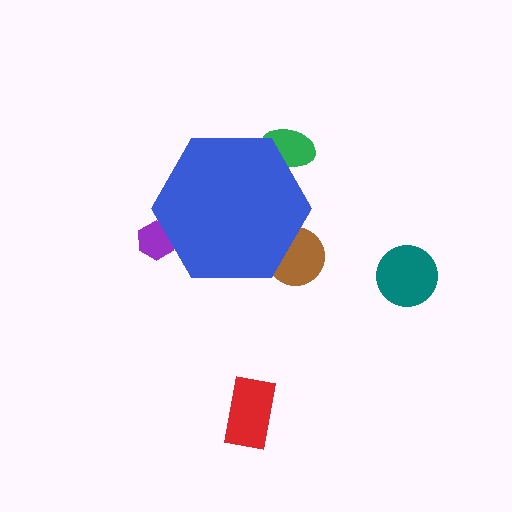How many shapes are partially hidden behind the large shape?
3 shapes are partially hidden.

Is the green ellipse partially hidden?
Yes, the green ellipse is partially hidden behind the blue hexagon.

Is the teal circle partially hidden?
No, the teal circle is fully visible.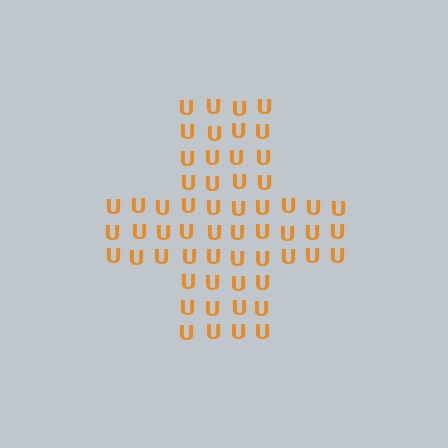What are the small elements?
The small elements are letter U's.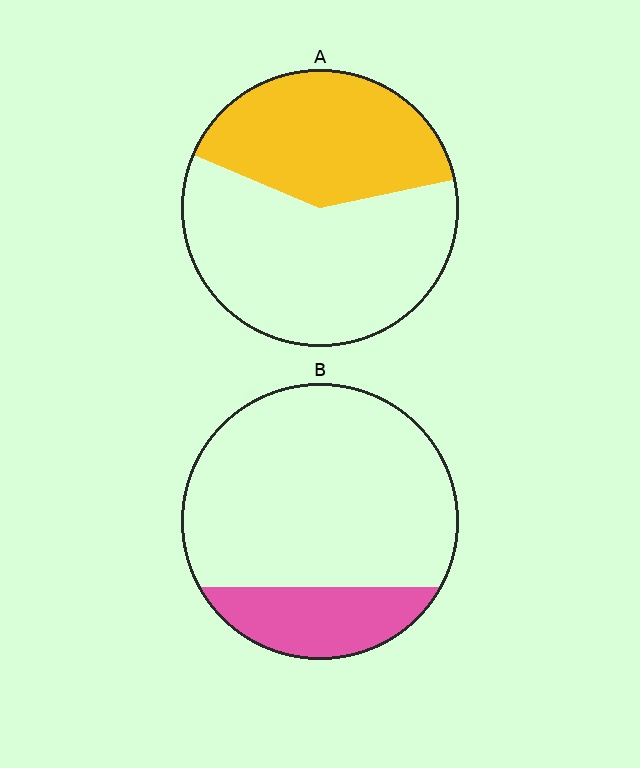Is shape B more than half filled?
No.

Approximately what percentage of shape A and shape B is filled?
A is approximately 40% and B is approximately 20%.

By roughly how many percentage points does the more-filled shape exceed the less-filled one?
By roughly 20 percentage points (A over B).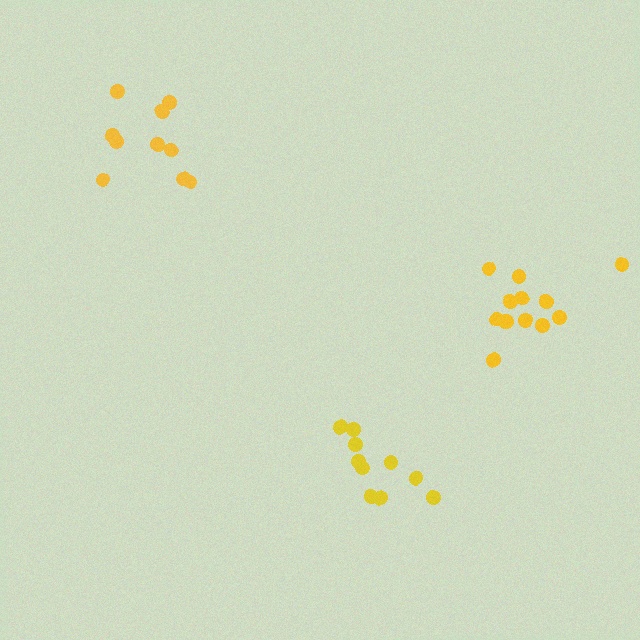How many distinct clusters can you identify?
There are 3 distinct clusters.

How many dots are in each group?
Group 1: 10 dots, Group 2: 10 dots, Group 3: 13 dots (33 total).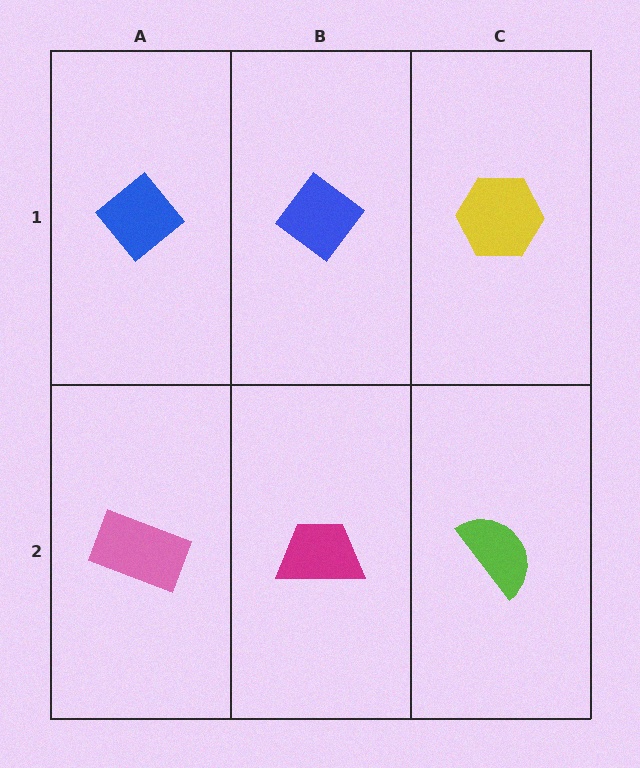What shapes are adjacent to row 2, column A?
A blue diamond (row 1, column A), a magenta trapezoid (row 2, column B).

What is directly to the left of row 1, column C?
A blue diamond.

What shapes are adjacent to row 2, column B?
A blue diamond (row 1, column B), a pink rectangle (row 2, column A), a lime semicircle (row 2, column C).